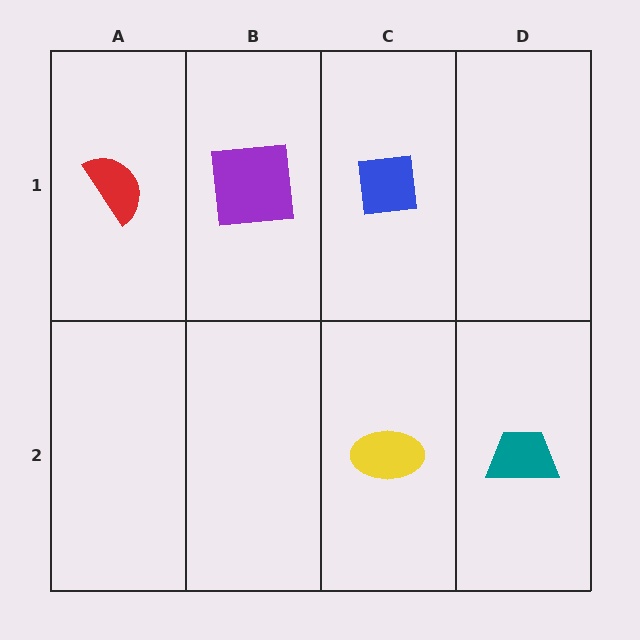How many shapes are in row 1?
3 shapes.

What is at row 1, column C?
A blue square.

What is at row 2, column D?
A teal trapezoid.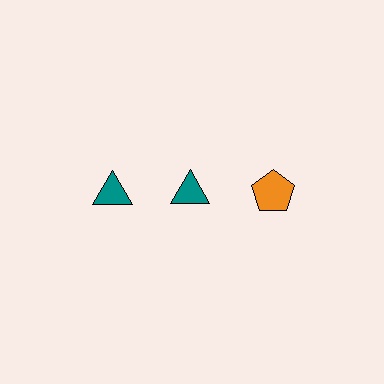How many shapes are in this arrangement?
There are 3 shapes arranged in a grid pattern.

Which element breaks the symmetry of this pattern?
The orange pentagon in the top row, center column breaks the symmetry. All other shapes are teal triangles.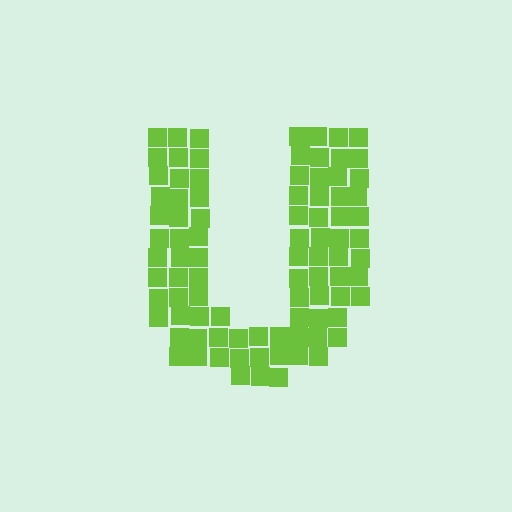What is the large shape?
The large shape is the letter U.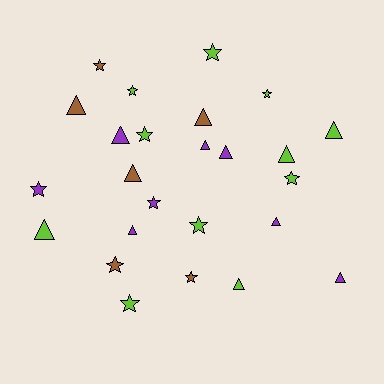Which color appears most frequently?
Lime, with 11 objects.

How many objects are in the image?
There are 25 objects.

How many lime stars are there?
There are 7 lime stars.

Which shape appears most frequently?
Triangle, with 13 objects.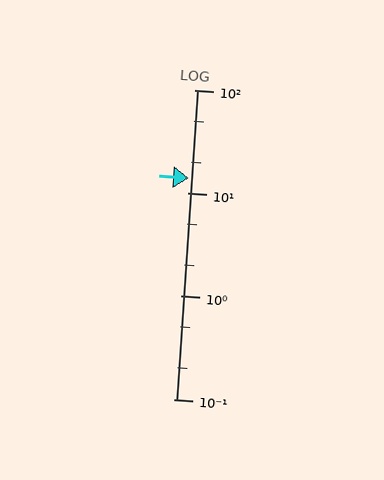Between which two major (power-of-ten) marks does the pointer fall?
The pointer is between 10 and 100.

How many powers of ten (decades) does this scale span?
The scale spans 3 decades, from 0.1 to 100.